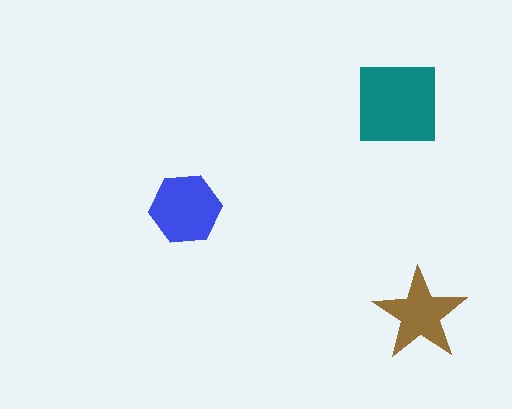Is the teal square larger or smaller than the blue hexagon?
Larger.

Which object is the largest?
The teal square.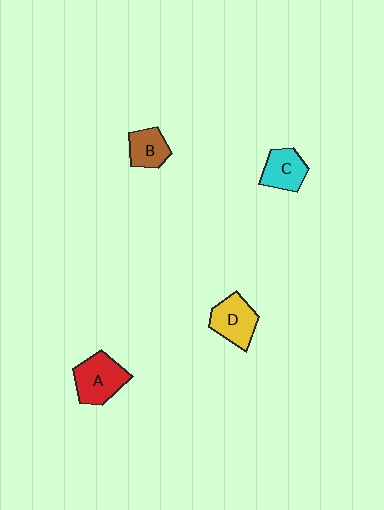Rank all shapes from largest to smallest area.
From largest to smallest: A (red), D (yellow), C (cyan), B (brown).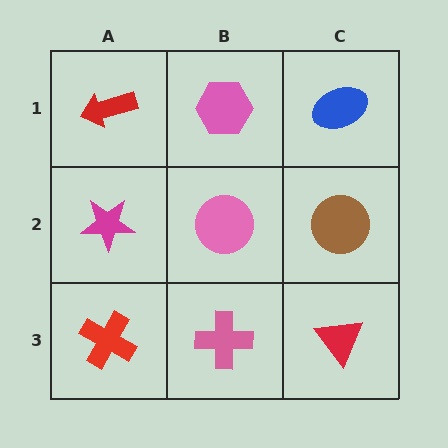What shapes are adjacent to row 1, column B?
A pink circle (row 2, column B), a red arrow (row 1, column A), a blue ellipse (row 1, column C).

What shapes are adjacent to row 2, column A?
A red arrow (row 1, column A), a red cross (row 3, column A), a pink circle (row 2, column B).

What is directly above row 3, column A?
A magenta star.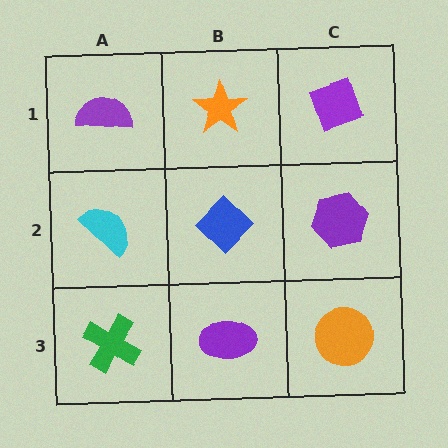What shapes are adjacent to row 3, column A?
A cyan semicircle (row 2, column A), a purple ellipse (row 3, column B).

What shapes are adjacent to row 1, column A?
A cyan semicircle (row 2, column A), an orange star (row 1, column B).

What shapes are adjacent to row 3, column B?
A blue diamond (row 2, column B), a green cross (row 3, column A), an orange circle (row 3, column C).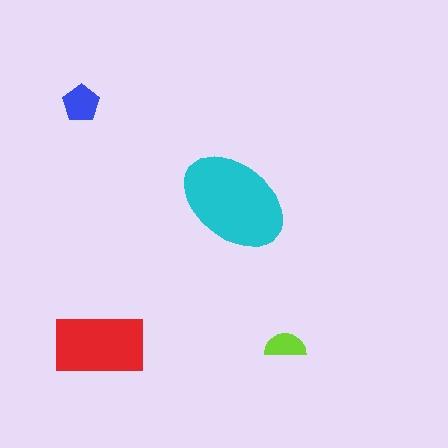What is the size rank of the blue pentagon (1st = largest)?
3rd.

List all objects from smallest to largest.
The lime semicircle, the blue pentagon, the red rectangle, the cyan ellipse.